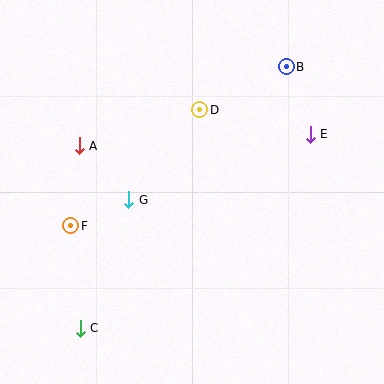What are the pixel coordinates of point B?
Point B is at (286, 67).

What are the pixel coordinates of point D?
Point D is at (200, 110).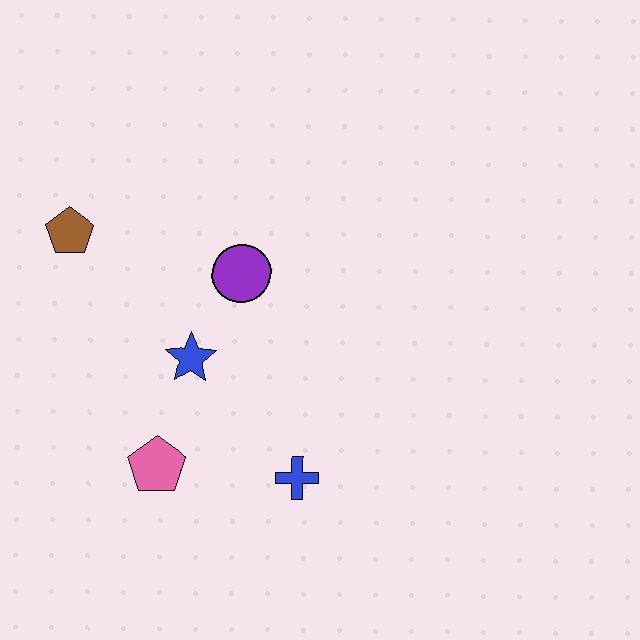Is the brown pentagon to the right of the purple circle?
No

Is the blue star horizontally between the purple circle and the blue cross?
No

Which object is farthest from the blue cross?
The brown pentagon is farthest from the blue cross.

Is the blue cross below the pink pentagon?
Yes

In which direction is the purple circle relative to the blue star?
The purple circle is above the blue star.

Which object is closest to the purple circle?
The blue star is closest to the purple circle.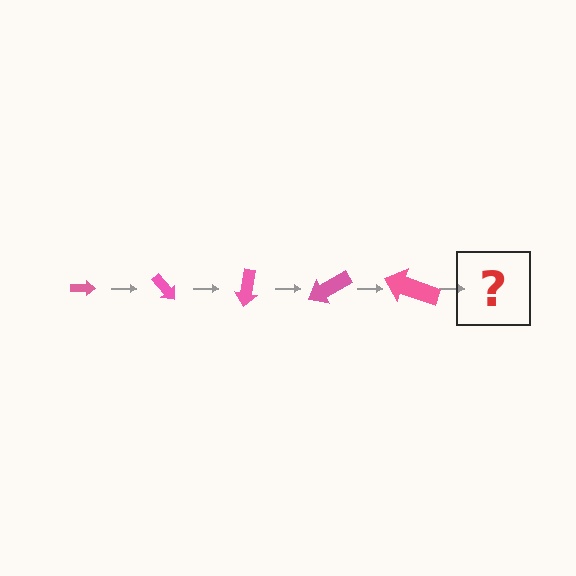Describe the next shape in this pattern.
It should be an arrow, larger than the previous one and rotated 250 degrees from the start.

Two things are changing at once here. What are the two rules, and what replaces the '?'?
The two rules are that the arrow grows larger each step and it rotates 50 degrees each step. The '?' should be an arrow, larger than the previous one and rotated 250 degrees from the start.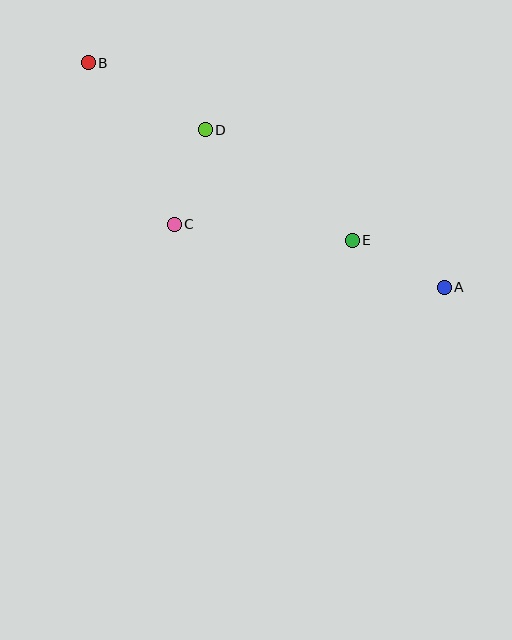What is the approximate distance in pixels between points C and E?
The distance between C and E is approximately 179 pixels.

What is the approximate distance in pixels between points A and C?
The distance between A and C is approximately 277 pixels.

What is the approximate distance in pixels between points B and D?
The distance between B and D is approximately 135 pixels.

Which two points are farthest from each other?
Points A and B are farthest from each other.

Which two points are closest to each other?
Points C and D are closest to each other.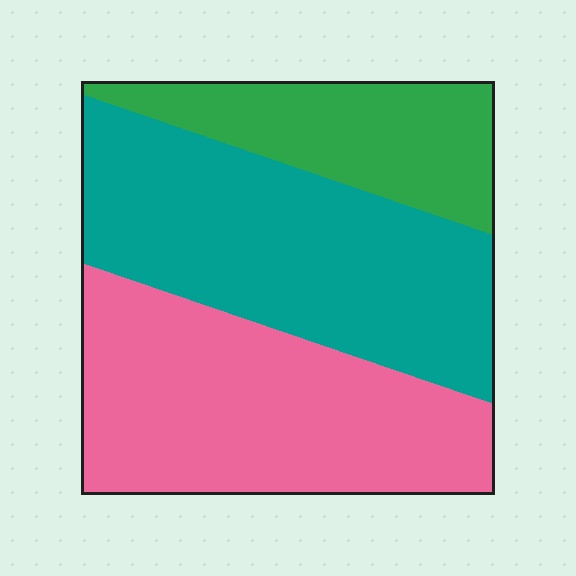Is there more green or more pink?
Pink.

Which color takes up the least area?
Green, at roughly 20%.